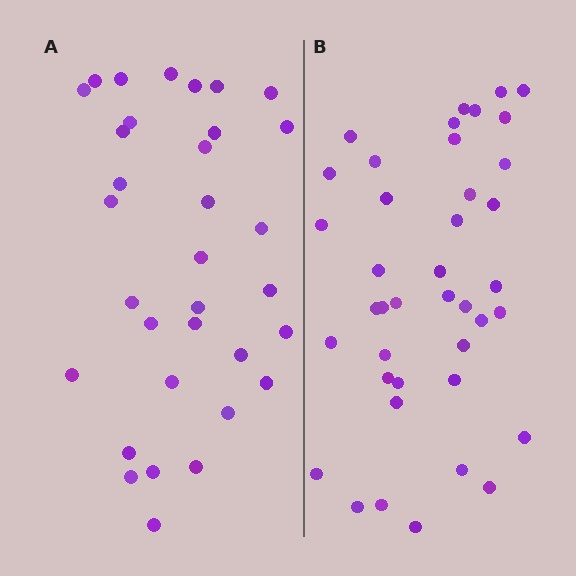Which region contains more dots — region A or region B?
Region B (the right region) has more dots.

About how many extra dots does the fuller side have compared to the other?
Region B has roughly 8 or so more dots than region A.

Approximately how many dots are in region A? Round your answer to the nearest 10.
About 30 dots. (The exact count is 33, which rounds to 30.)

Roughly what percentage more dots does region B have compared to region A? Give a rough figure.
About 20% more.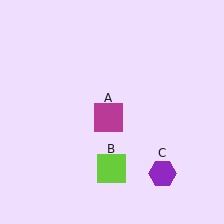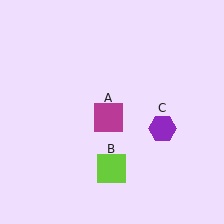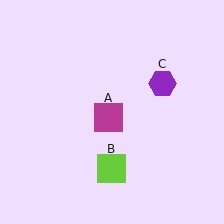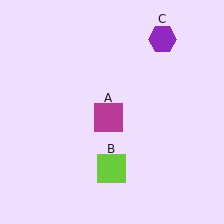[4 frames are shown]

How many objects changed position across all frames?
1 object changed position: purple hexagon (object C).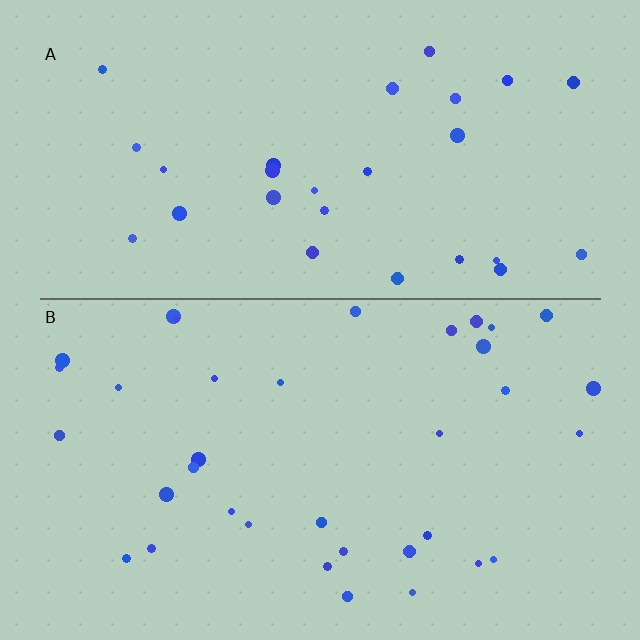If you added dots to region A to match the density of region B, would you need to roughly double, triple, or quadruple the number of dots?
Approximately double.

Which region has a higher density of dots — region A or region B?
B (the bottom).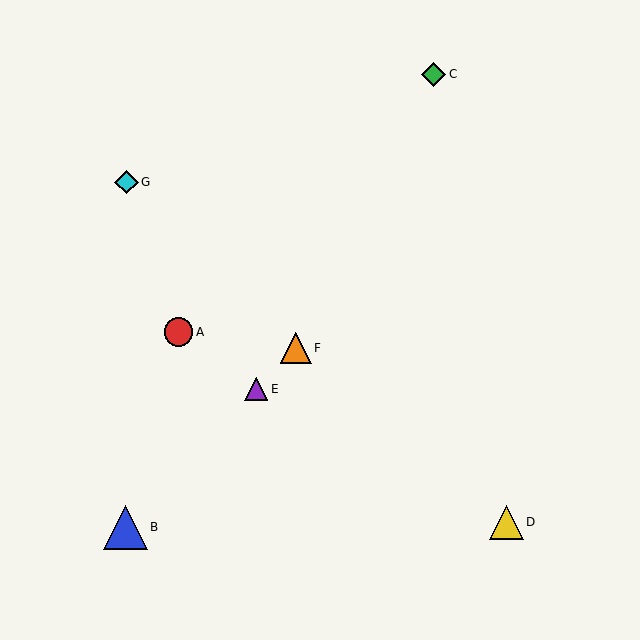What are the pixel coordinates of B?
Object B is at (125, 527).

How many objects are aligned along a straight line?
3 objects (B, E, F) are aligned along a straight line.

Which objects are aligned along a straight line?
Objects B, E, F are aligned along a straight line.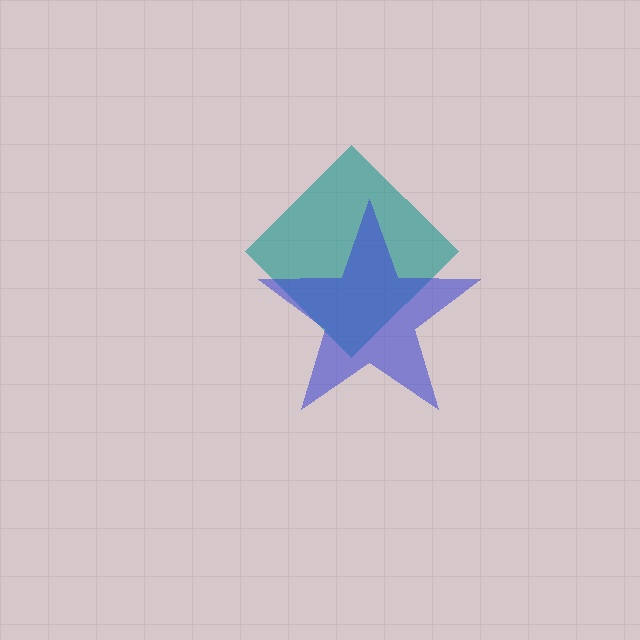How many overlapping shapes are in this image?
There are 2 overlapping shapes in the image.